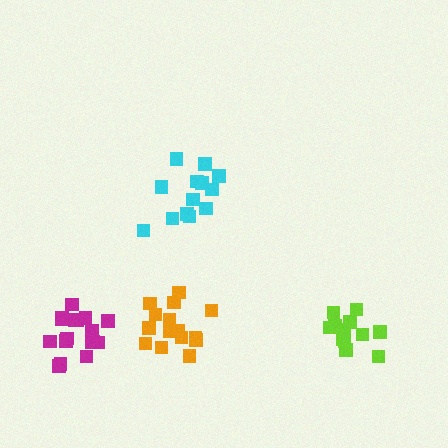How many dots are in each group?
Group 1: 15 dots, Group 2: 13 dots, Group 3: 13 dots, Group 4: 17 dots (58 total).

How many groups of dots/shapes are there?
There are 4 groups.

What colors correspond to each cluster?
The clusters are colored: orange, cyan, lime, magenta.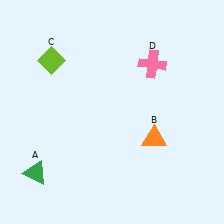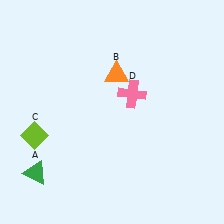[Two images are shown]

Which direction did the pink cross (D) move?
The pink cross (D) moved down.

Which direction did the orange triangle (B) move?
The orange triangle (B) moved up.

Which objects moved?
The objects that moved are: the orange triangle (B), the lime diamond (C), the pink cross (D).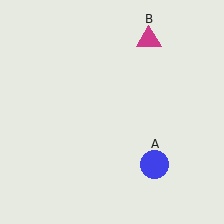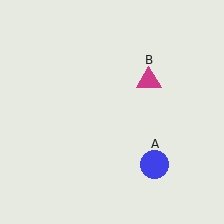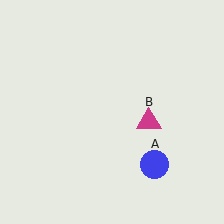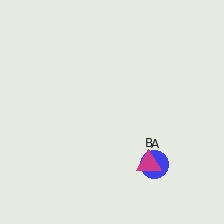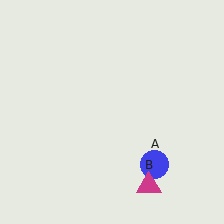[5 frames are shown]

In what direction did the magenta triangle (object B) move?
The magenta triangle (object B) moved down.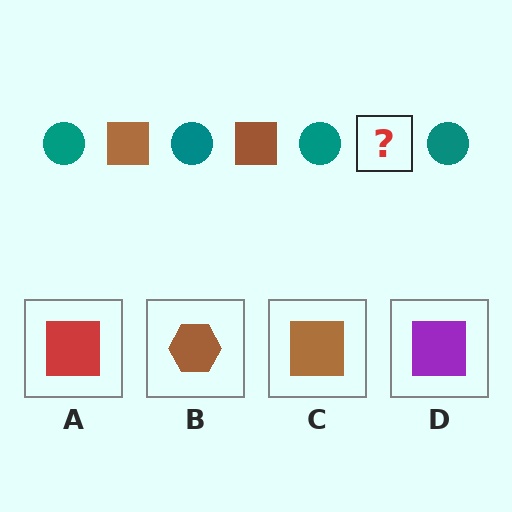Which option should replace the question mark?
Option C.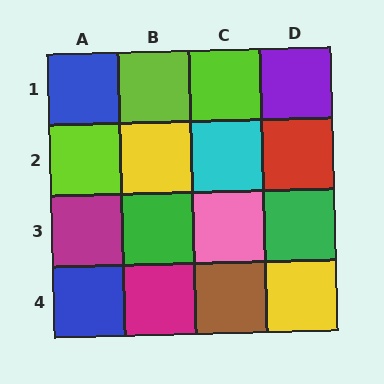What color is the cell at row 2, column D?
Red.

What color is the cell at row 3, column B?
Green.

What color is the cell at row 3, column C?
Pink.